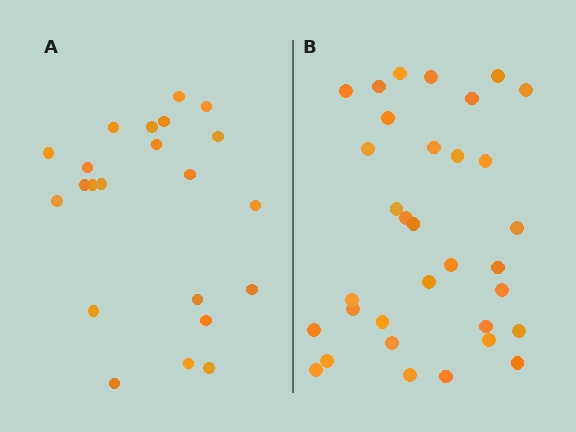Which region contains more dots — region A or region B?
Region B (the right region) has more dots.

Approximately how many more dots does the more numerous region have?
Region B has roughly 12 or so more dots than region A.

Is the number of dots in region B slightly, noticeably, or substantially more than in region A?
Region B has substantially more. The ratio is roughly 1.5 to 1.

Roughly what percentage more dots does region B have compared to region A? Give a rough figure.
About 50% more.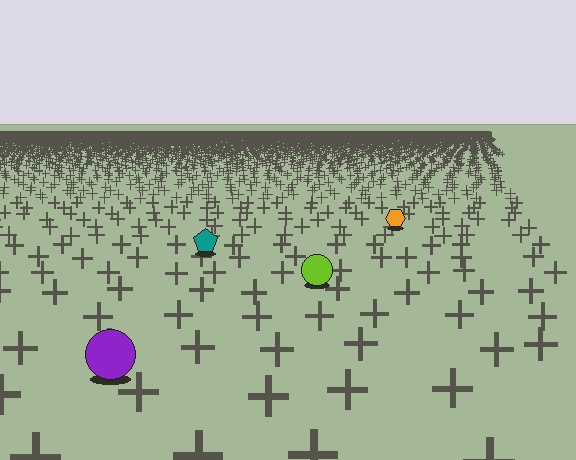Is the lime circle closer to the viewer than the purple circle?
No. The purple circle is closer — you can tell from the texture gradient: the ground texture is coarser near it.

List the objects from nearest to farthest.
From nearest to farthest: the purple circle, the lime circle, the teal pentagon, the orange hexagon.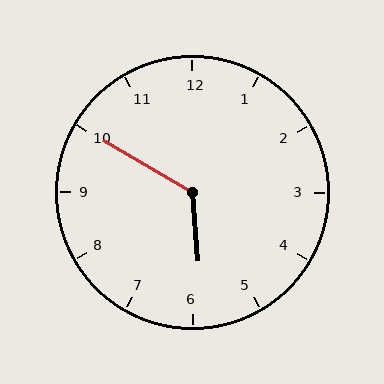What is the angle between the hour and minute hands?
Approximately 125 degrees.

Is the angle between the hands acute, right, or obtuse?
It is obtuse.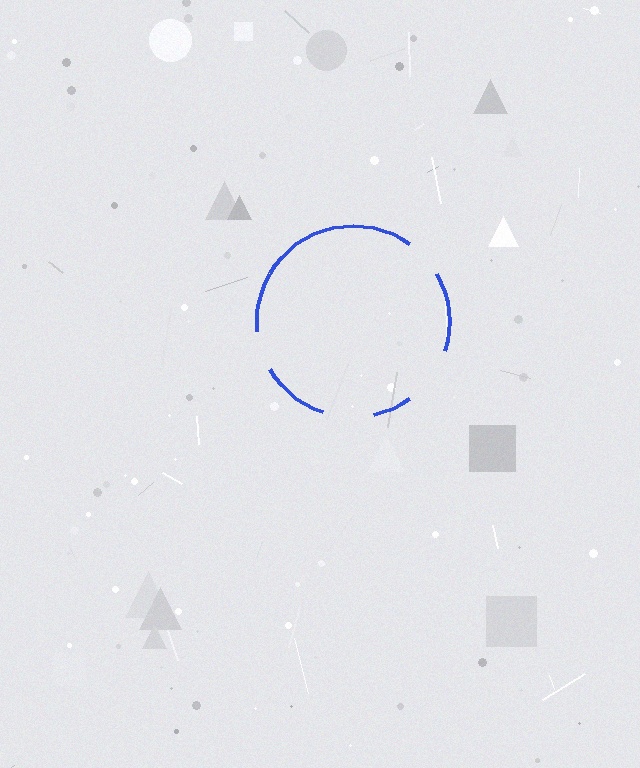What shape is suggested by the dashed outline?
The dashed outline suggests a circle.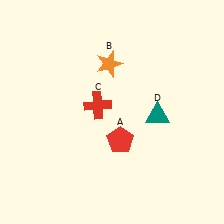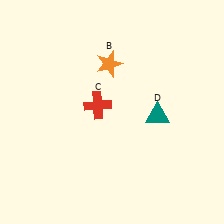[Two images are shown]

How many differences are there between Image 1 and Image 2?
There is 1 difference between the two images.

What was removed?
The red pentagon (A) was removed in Image 2.